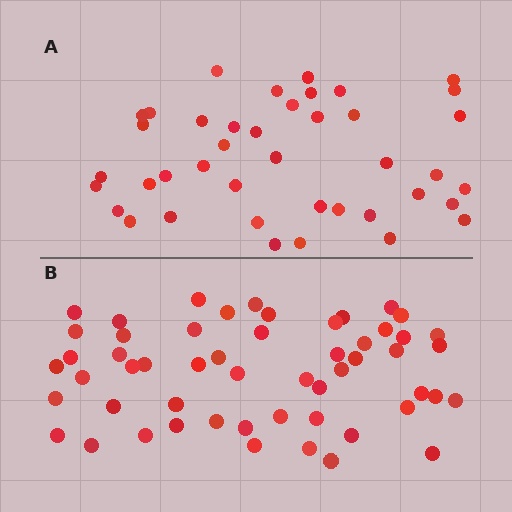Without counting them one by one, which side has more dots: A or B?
Region B (the bottom region) has more dots.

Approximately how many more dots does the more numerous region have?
Region B has approximately 15 more dots than region A.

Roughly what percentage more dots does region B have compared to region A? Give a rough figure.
About 30% more.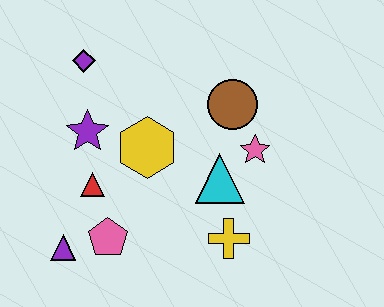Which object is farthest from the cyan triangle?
The purple diamond is farthest from the cyan triangle.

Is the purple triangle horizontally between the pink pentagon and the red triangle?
No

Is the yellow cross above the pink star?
No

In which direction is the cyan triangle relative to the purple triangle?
The cyan triangle is to the right of the purple triangle.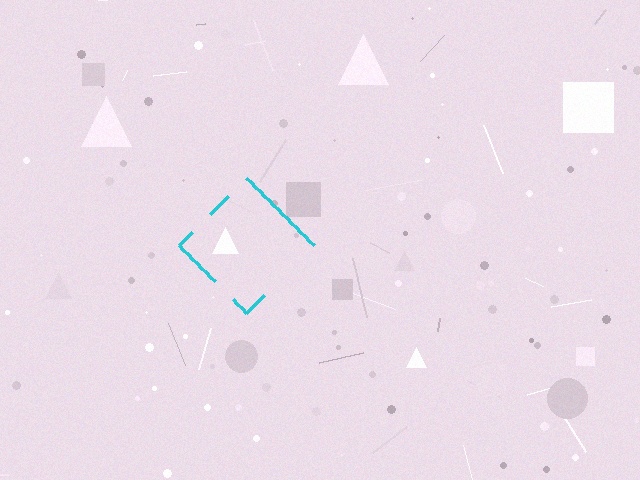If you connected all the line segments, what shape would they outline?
They would outline a diamond.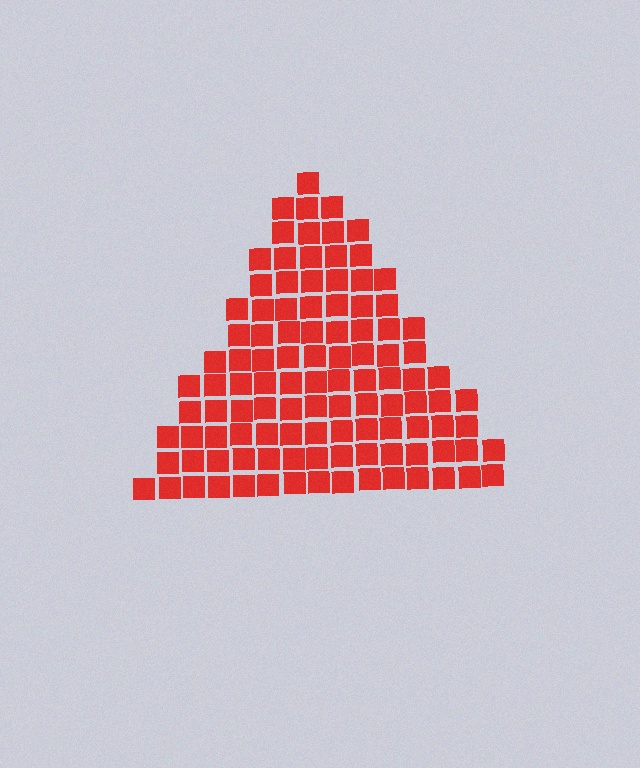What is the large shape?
The large shape is a triangle.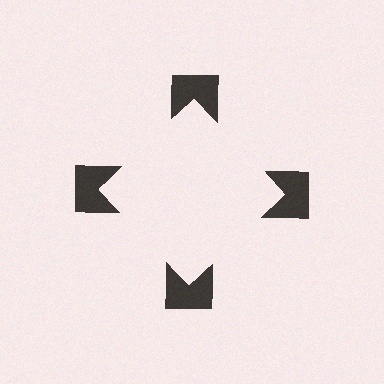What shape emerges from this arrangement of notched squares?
An illusory square — its edges are inferred from the aligned wedge cuts in the notched squares, not physically drawn.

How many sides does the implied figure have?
4 sides.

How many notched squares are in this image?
There are 4 — one at each vertex of the illusory square.